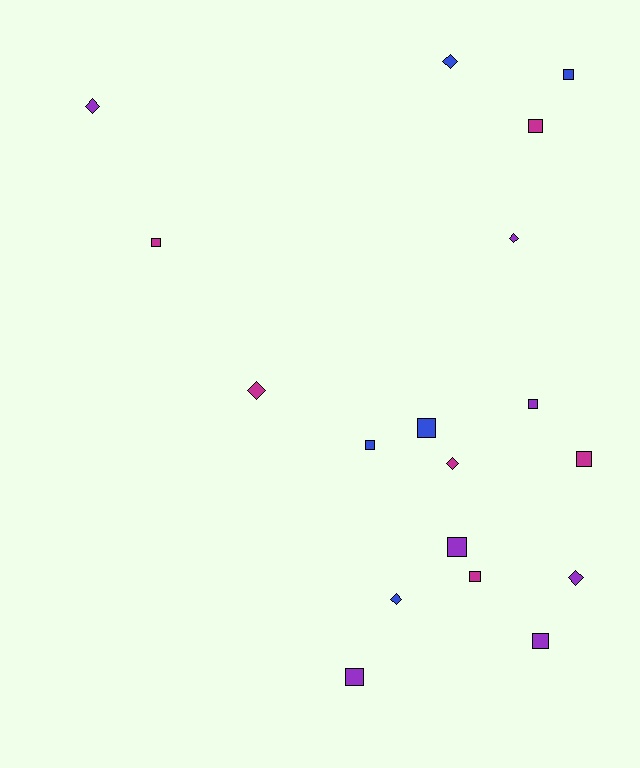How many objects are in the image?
There are 18 objects.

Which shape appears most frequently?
Square, with 11 objects.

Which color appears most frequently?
Purple, with 7 objects.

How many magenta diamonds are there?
There are 2 magenta diamonds.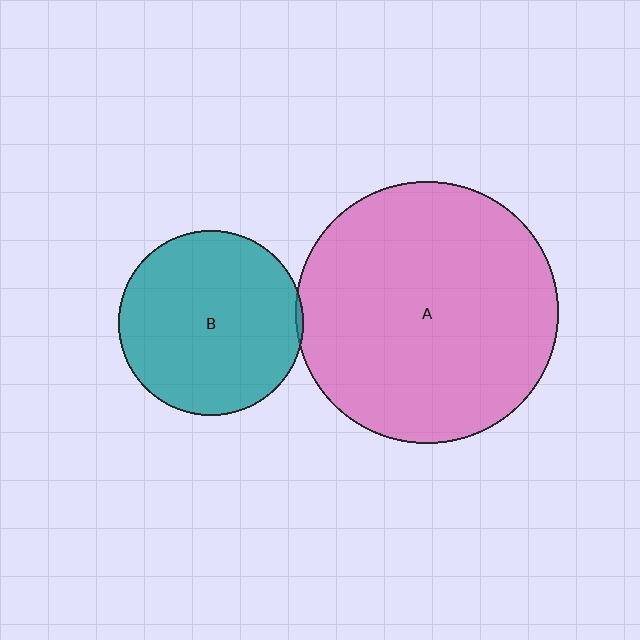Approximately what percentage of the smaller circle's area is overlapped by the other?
Approximately 5%.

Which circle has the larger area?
Circle A (pink).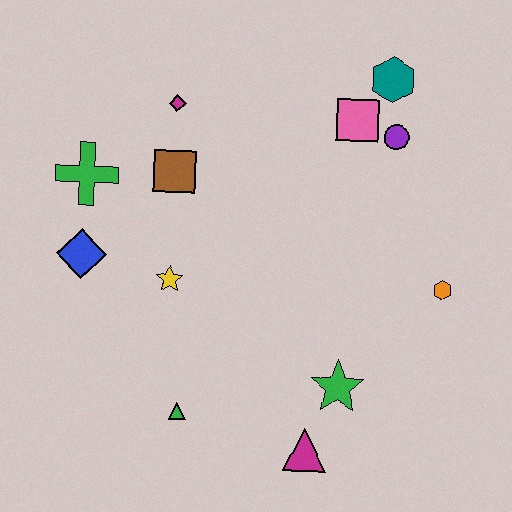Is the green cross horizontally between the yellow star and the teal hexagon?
No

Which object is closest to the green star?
The magenta triangle is closest to the green star.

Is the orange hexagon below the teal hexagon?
Yes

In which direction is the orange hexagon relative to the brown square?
The orange hexagon is to the right of the brown square.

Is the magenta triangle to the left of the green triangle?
No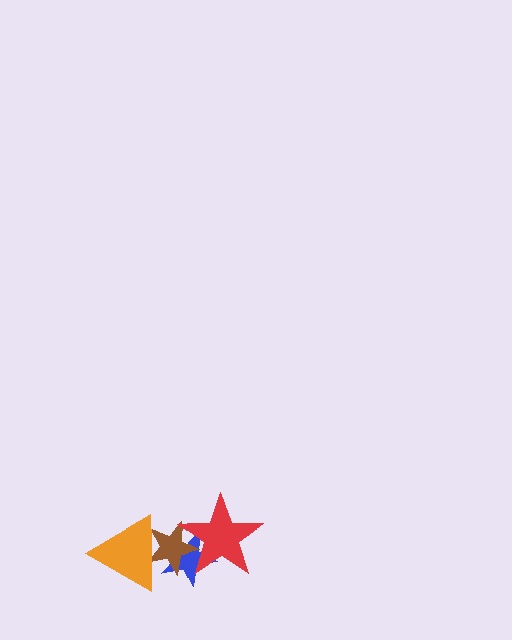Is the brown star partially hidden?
Yes, it is partially covered by another shape.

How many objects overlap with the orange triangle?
2 objects overlap with the orange triangle.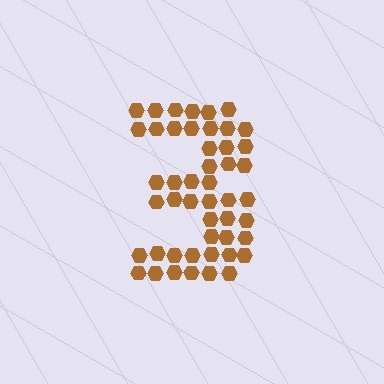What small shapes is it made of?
It is made of small hexagons.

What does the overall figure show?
The overall figure shows the digit 3.